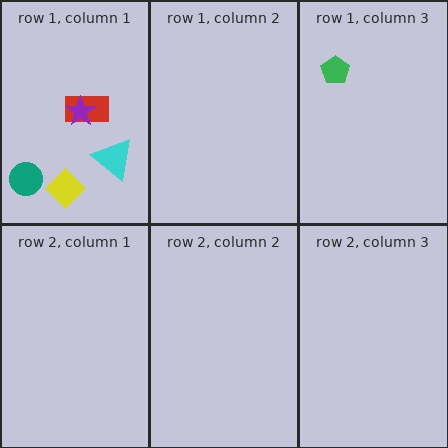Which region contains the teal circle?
The row 1, column 1 region.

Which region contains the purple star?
The row 1, column 1 region.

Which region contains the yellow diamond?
The row 1, column 1 region.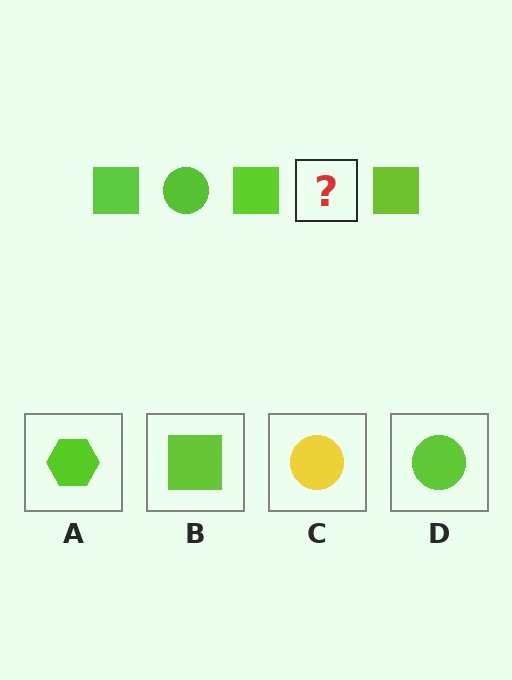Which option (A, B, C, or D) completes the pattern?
D.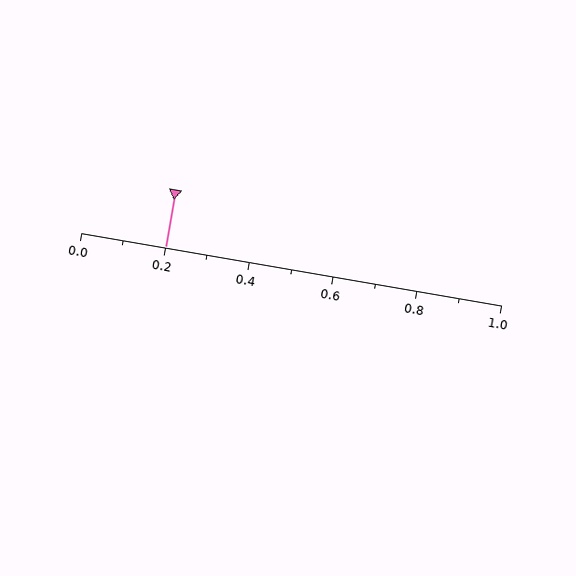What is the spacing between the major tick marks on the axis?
The major ticks are spaced 0.2 apart.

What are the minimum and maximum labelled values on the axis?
The axis runs from 0.0 to 1.0.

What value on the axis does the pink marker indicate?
The marker indicates approximately 0.2.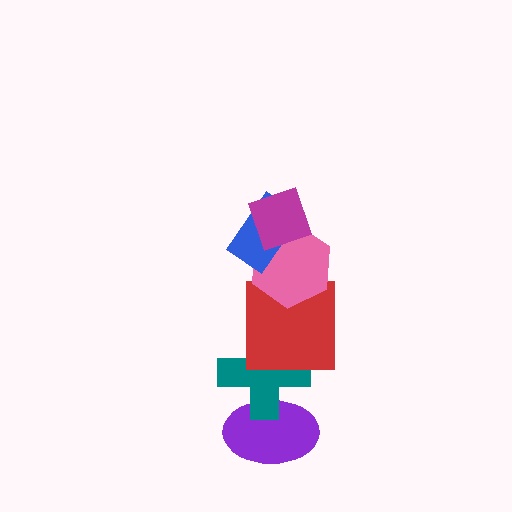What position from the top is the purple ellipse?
The purple ellipse is 6th from the top.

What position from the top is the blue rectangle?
The blue rectangle is 2nd from the top.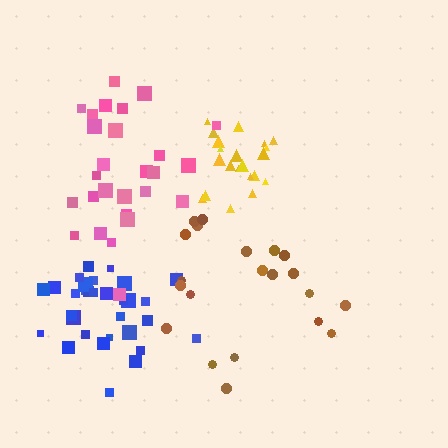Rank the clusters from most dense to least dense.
yellow, blue, pink, brown.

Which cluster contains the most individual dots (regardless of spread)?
Blue (31).